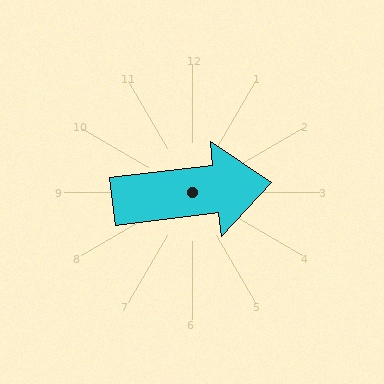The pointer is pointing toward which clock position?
Roughly 3 o'clock.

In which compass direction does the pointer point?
East.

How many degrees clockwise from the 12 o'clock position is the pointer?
Approximately 83 degrees.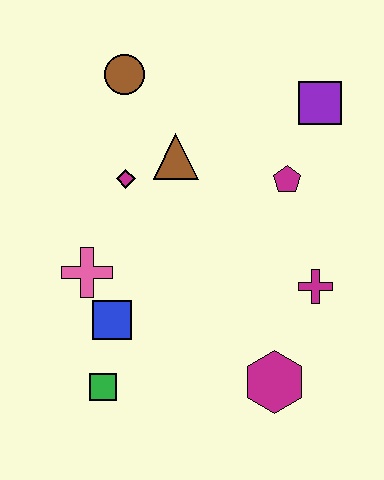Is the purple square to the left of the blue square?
No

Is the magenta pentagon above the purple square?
No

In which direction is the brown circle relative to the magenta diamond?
The brown circle is above the magenta diamond.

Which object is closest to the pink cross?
The blue square is closest to the pink cross.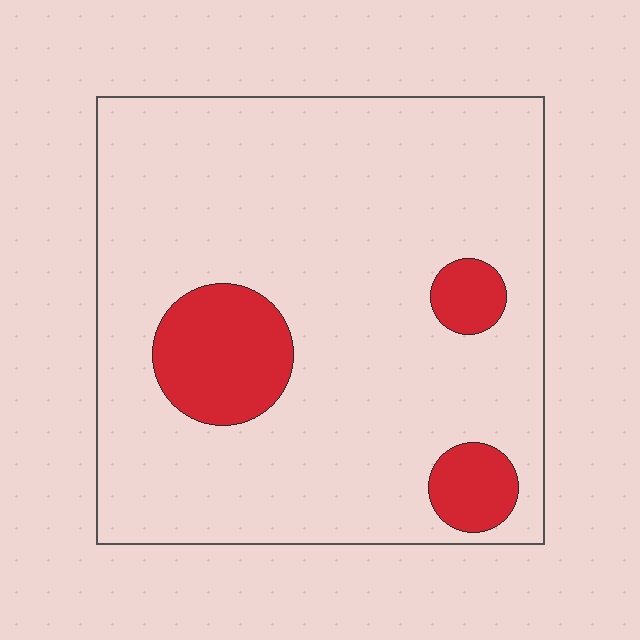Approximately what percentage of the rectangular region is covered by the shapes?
Approximately 15%.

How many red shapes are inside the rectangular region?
3.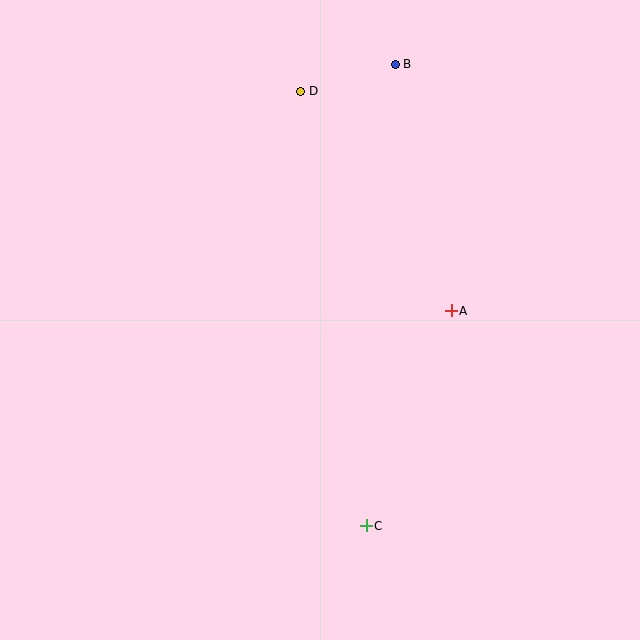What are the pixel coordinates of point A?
Point A is at (451, 311).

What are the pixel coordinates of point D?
Point D is at (301, 91).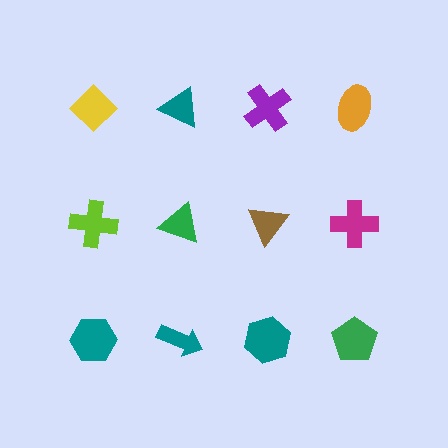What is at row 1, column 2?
A teal triangle.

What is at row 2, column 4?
A magenta cross.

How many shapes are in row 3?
4 shapes.